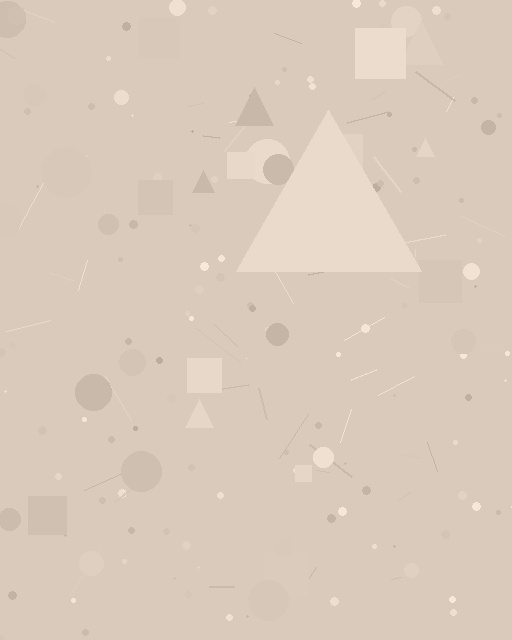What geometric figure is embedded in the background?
A triangle is embedded in the background.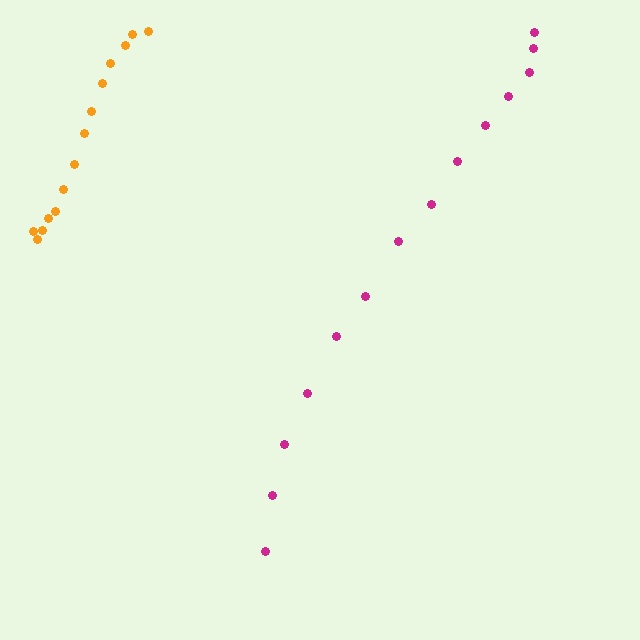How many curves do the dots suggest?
There are 2 distinct paths.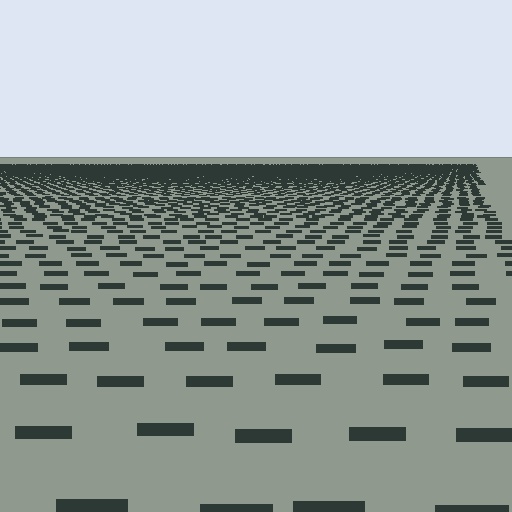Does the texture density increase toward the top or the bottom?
Density increases toward the top.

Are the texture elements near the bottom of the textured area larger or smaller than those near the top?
Larger. Near the bottom, elements are closer to the viewer and appear at a bigger on-screen size.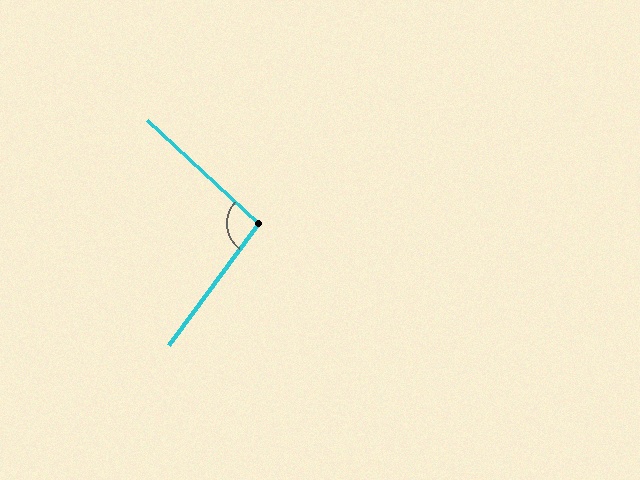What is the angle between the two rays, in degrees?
Approximately 96 degrees.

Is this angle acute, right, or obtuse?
It is obtuse.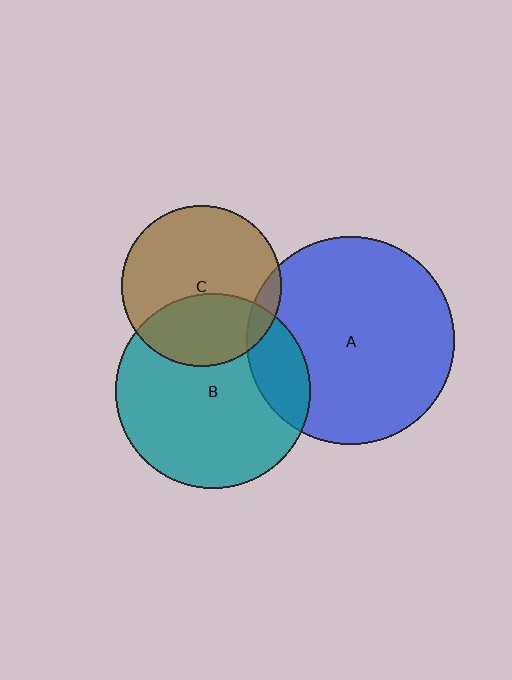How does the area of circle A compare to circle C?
Approximately 1.7 times.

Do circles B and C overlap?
Yes.